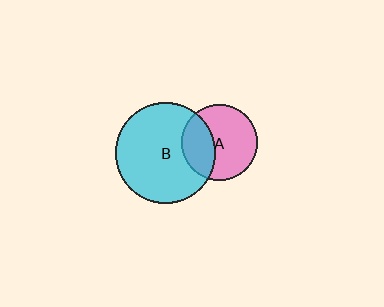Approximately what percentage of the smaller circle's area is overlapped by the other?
Approximately 35%.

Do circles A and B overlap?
Yes.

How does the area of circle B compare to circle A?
Approximately 1.7 times.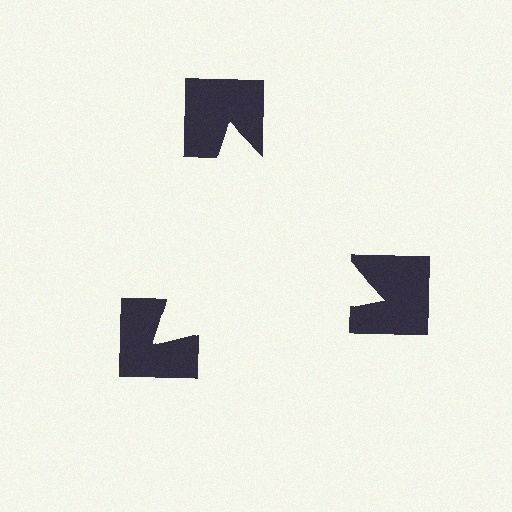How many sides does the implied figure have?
3 sides.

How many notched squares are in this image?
There are 3 — one at each vertex of the illusory triangle.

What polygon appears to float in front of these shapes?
An illusory triangle — its edges are inferred from the aligned wedge cuts in the notched squares, not physically drawn.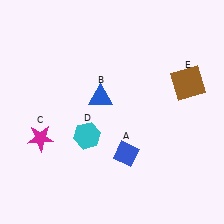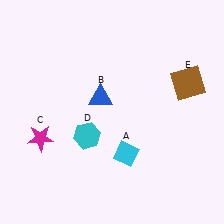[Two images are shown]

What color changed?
The diamond (A) changed from blue in Image 1 to cyan in Image 2.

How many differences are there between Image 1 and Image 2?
There is 1 difference between the two images.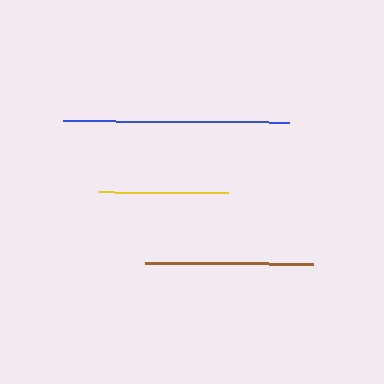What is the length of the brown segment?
The brown segment is approximately 168 pixels long.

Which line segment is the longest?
The blue line is the longest at approximately 226 pixels.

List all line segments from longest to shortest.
From longest to shortest: blue, brown, yellow.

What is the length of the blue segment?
The blue segment is approximately 226 pixels long.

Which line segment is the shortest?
The yellow line is the shortest at approximately 129 pixels.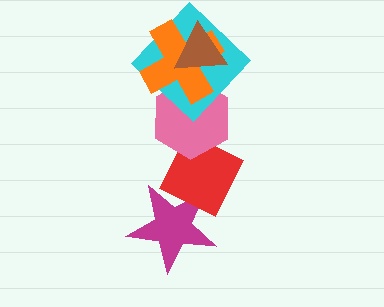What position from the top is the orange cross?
The orange cross is 2nd from the top.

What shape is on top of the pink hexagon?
The cyan diamond is on top of the pink hexagon.